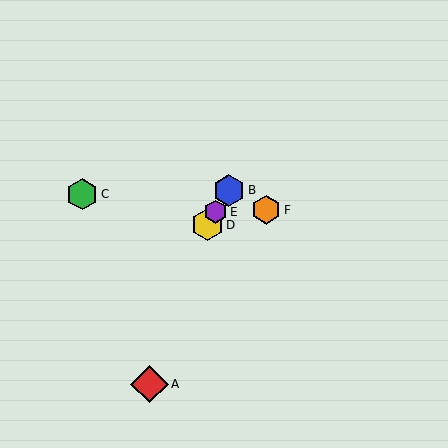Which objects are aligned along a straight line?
Objects B, D, E are aligned along a straight line.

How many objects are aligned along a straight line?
3 objects (B, D, E) are aligned along a straight line.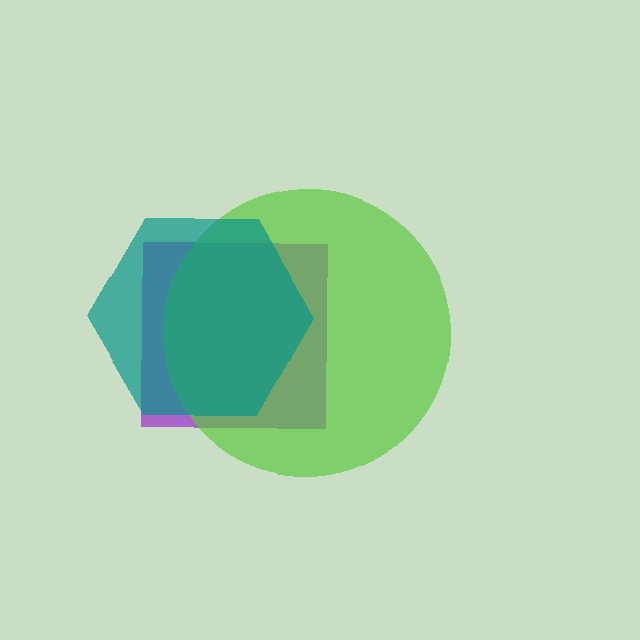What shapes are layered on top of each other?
The layered shapes are: a purple square, a lime circle, a teal hexagon.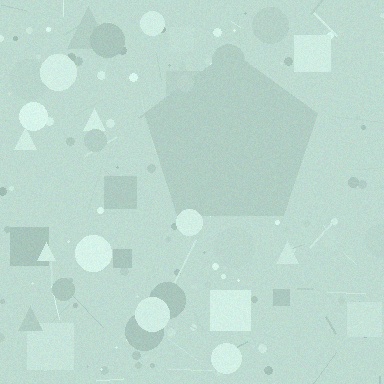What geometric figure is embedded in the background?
A pentagon is embedded in the background.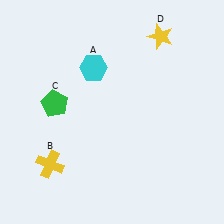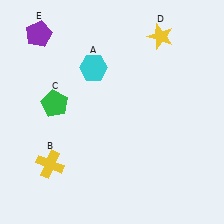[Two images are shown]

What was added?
A purple pentagon (E) was added in Image 2.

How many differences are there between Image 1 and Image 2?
There is 1 difference between the two images.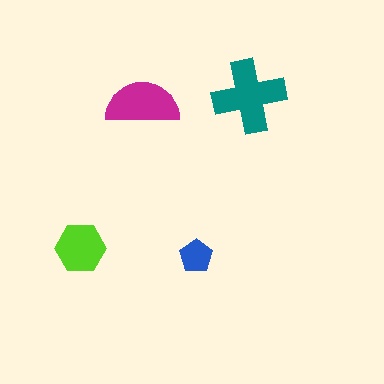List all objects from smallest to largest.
The blue pentagon, the lime hexagon, the magenta semicircle, the teal cross.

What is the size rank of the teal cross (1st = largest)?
1st.